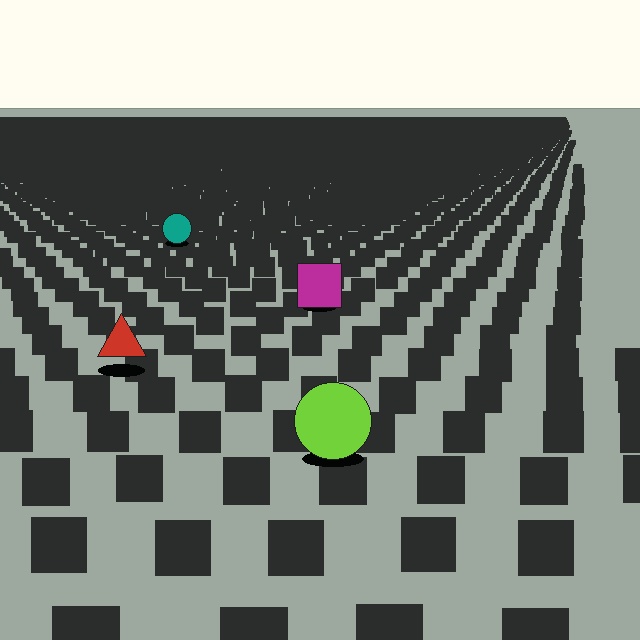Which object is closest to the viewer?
The lime circle is closest. The texture marks near it are larger and more spread out.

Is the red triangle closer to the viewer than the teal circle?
Yes. The red triangle is closer — you can tell from the texture gradient: the ground texture is coarser near it.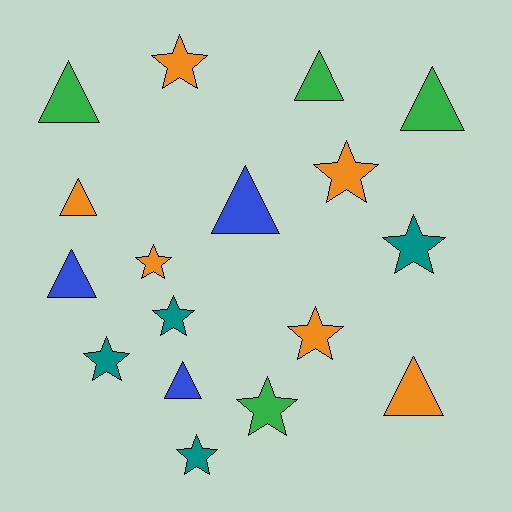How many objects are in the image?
There are 17 objects.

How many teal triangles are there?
There are no teal triangles.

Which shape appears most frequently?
Star, with 9 objects.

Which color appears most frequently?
Orange, with 6 objects.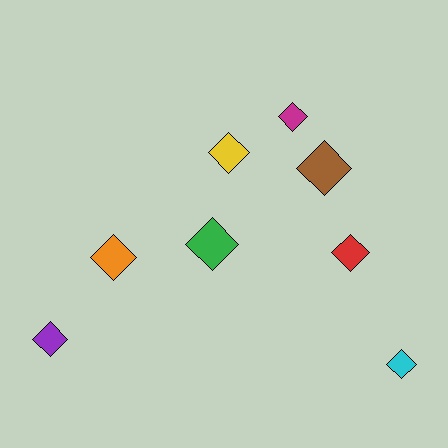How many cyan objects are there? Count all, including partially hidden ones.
There is 1 cyan object.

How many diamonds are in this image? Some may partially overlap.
There are 8 diamonds.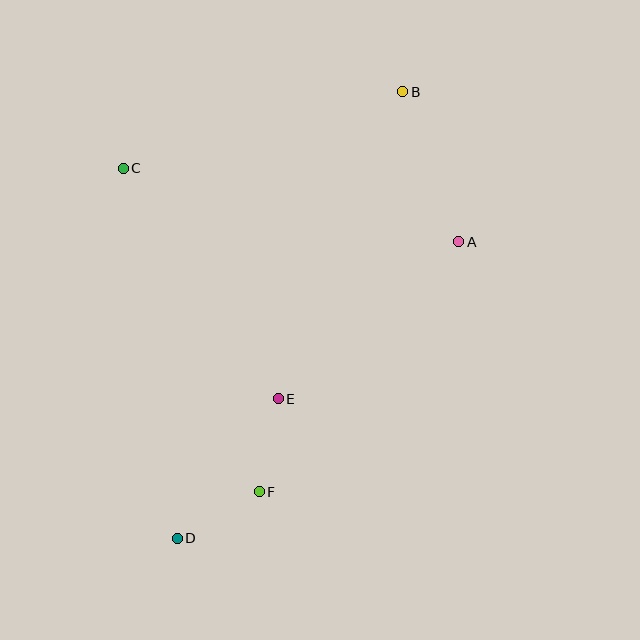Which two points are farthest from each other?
Points B and D are farthest from each other.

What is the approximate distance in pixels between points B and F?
The distance between B and F is approximately 425 pixels.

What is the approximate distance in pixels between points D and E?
The distance between D and E is approximately 172 pixels.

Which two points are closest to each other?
Points D and F are closest to each other.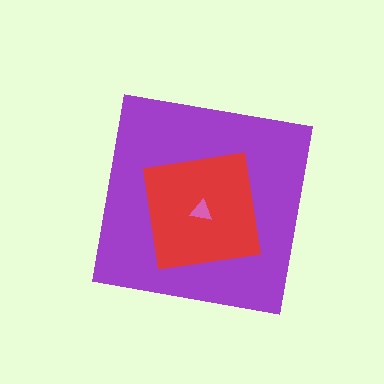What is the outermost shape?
The purple square.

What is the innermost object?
The pink triangle.